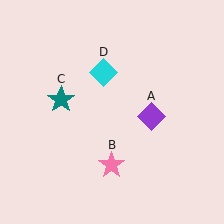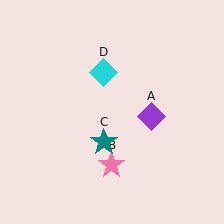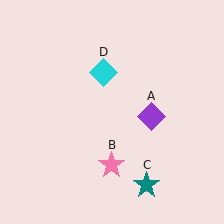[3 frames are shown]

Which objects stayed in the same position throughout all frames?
Purple diamond (object A) and pink star (object B) and cyan diamond (object D) remained stationary.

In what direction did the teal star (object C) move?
The teal star (object C) moved down and to the right.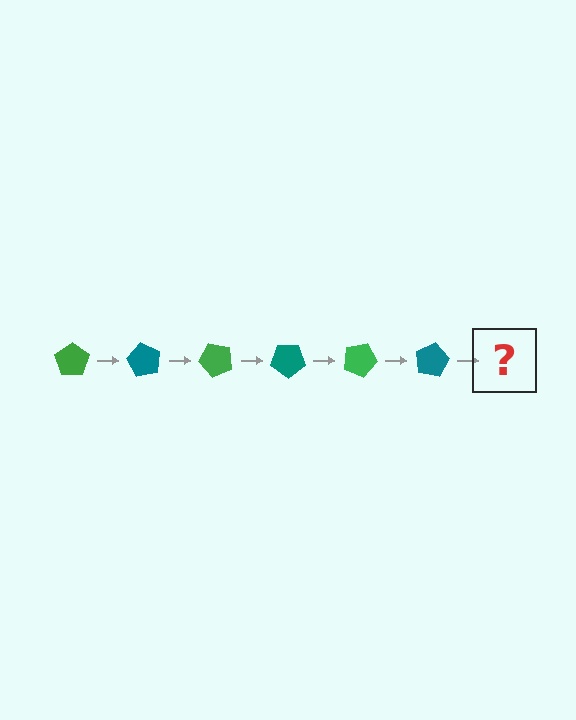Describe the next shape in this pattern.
It should be a green pentagon, rotated 360 degrees from the start.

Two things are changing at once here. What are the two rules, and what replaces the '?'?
The two rules are that it rotates 60 degrees each step and the color cycles through green and teal. The '?' should be a green pentagon, rotated 360 degrees from the start.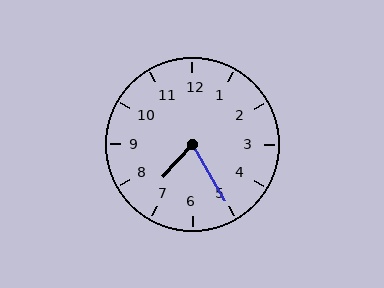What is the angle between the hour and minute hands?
Approximately 72 degrees.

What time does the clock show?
7:25.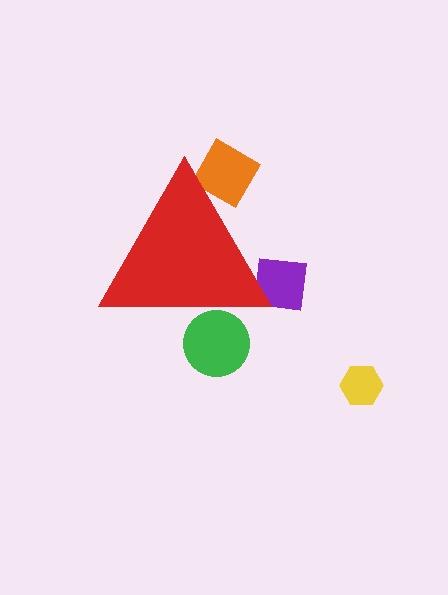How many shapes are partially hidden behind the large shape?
3 shapes are partially hidden.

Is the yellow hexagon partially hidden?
No, the yellow hexagon is fully visible.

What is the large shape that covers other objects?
A red triangle.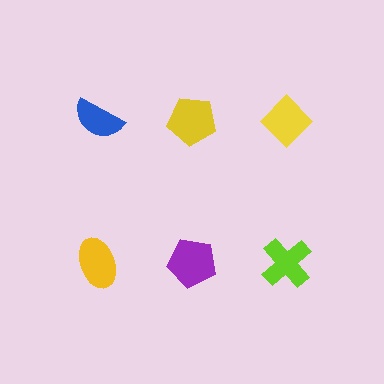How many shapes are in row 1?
3 shapes.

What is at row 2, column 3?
A lime cross.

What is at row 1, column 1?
A blue semicircle.